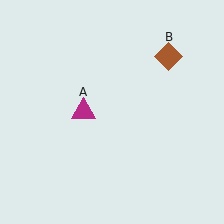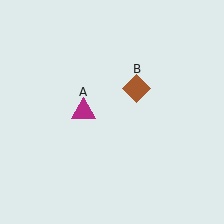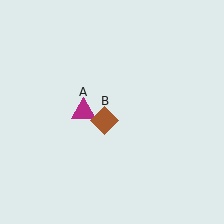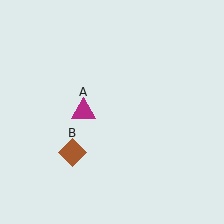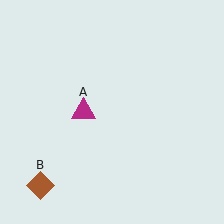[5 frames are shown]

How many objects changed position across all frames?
1 object changed position: brown diamond (object B).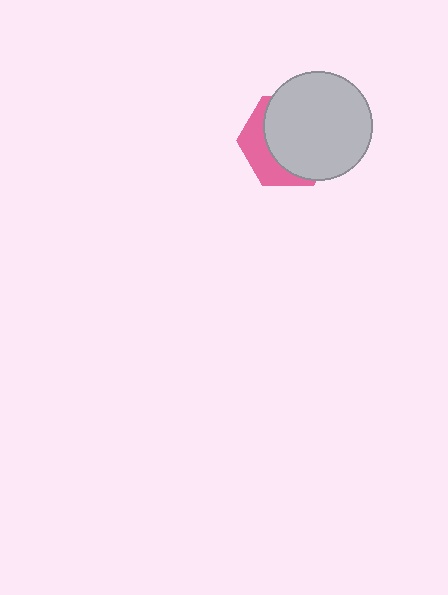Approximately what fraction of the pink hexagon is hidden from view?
Roughly 68% of the pink hexagon is hidden behind the light gray circle.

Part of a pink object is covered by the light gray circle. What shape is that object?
It is a hexagon.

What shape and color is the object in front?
The object in front is a light gray circle.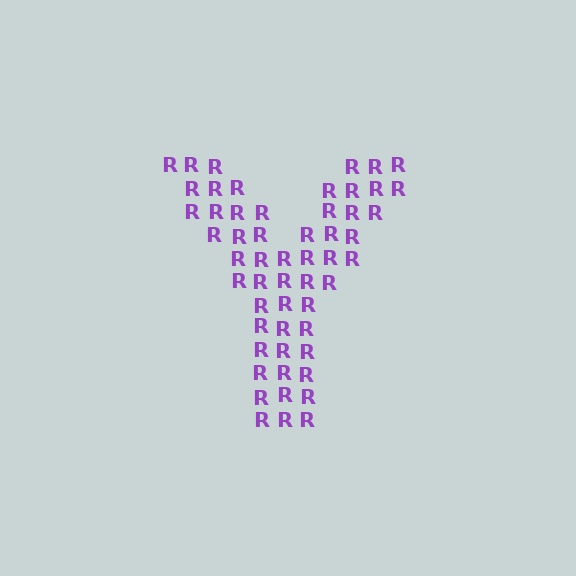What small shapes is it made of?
It is made of small letter R's.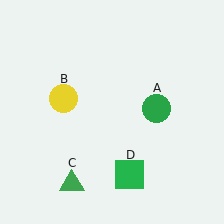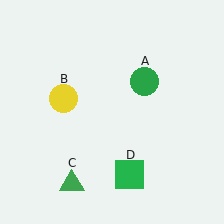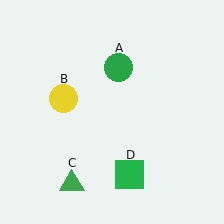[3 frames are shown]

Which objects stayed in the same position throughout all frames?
Yellow circle (object B) and green triangle (object C) and green square (object D) remained stationary.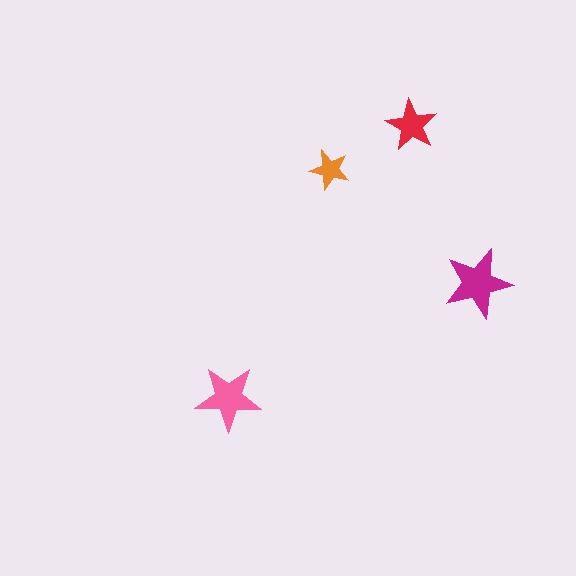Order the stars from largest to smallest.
the magenta one, the pink one, the red one, the orange one.